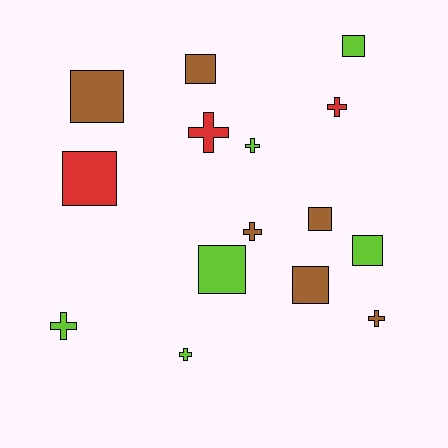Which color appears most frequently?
Brown, with 6 objects.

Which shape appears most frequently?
Square, with 8 objects.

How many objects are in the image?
There are 15 objects.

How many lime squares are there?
There are 3 lime squares.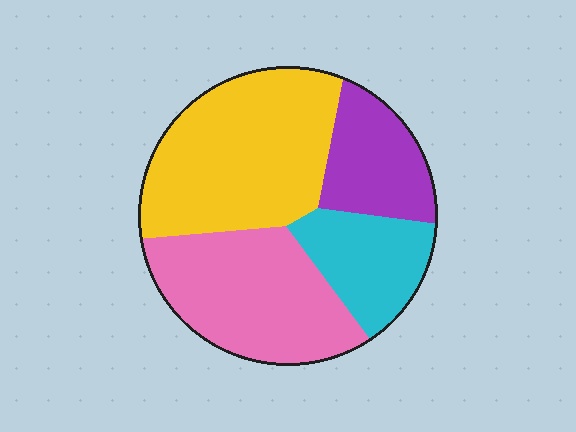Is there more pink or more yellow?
Yellow.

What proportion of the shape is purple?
Purple takes up about one sixth (1/6) of the shape.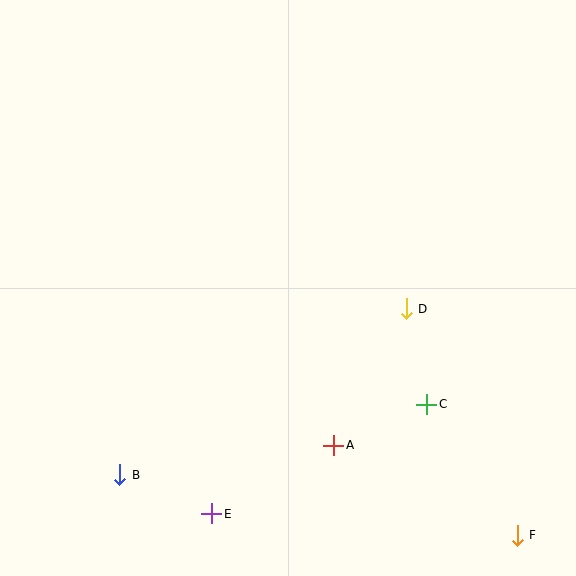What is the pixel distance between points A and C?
The distance between A and C is 102 pixels.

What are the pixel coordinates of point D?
Point D is at (406, 309).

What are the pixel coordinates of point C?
Point C is at (427, 404).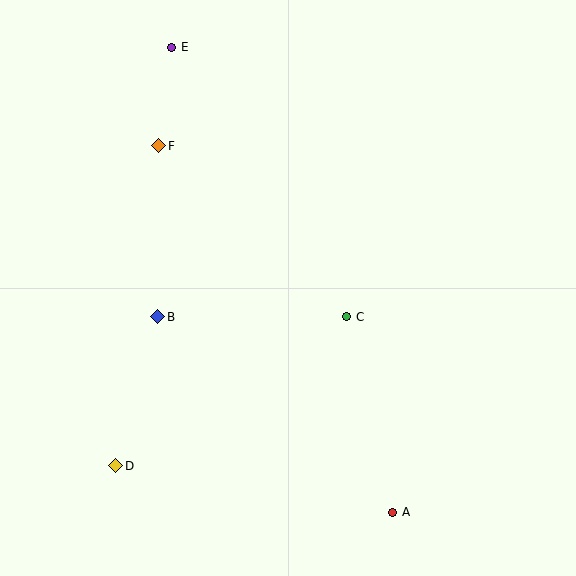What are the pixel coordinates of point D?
Point D is at (116, 466).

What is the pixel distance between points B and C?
The distance between B and C is 189 pixels.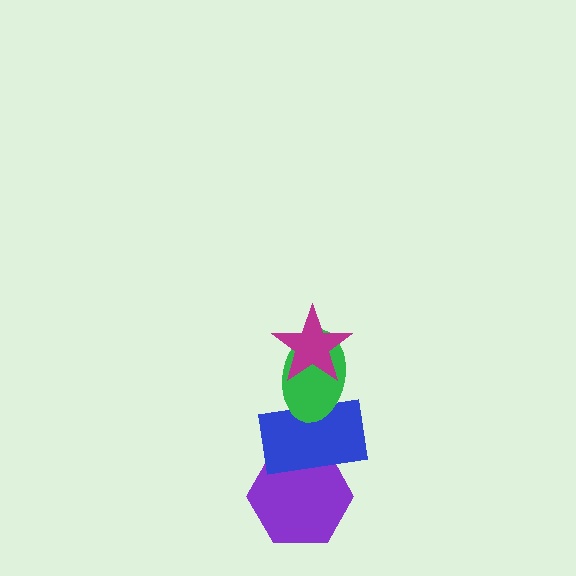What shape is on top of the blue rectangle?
The green ellipse is on top of the blue rectangle.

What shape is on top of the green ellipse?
The magenta star is on top of the green ellipse.